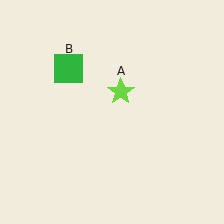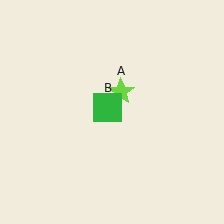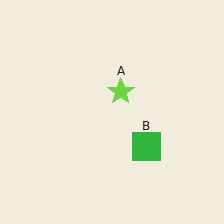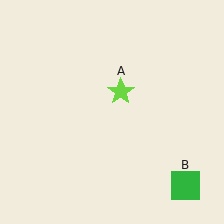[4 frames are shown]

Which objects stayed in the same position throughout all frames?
Lime star (object A) remained stationary.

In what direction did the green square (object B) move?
The green square (object B) moved down and to the right.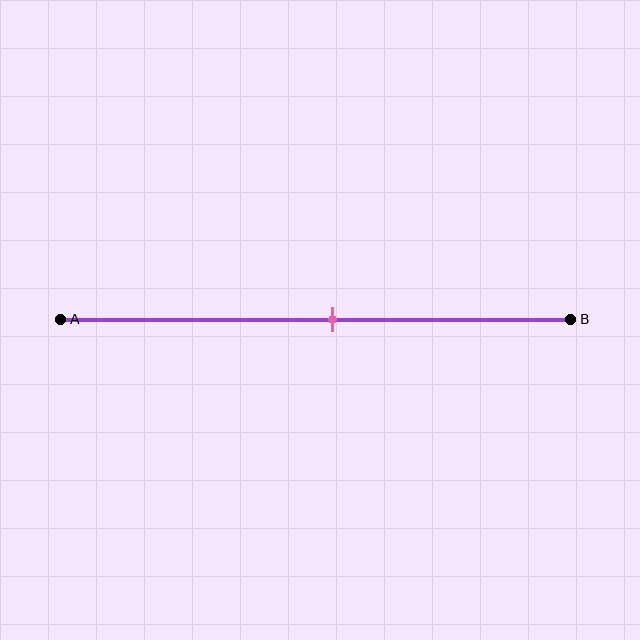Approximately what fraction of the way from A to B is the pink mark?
The pink mark is approximately 55% of the way from A to B.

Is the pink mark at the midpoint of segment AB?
No, the mark is at about 55% from A, not at the 50% midpoint.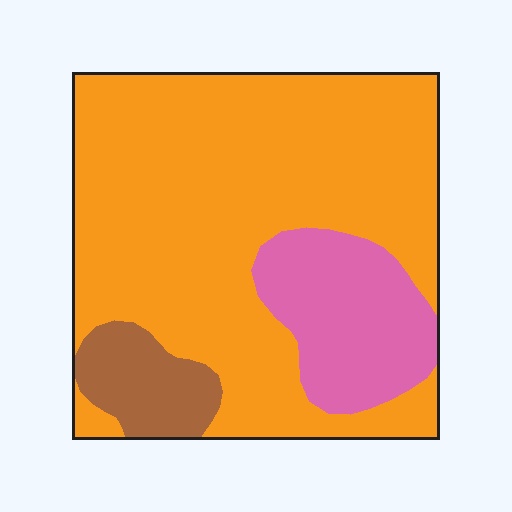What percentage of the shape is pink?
Pink covers about 20% of the shape.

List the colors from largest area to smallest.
From largest to smallest: orange, pink, brown.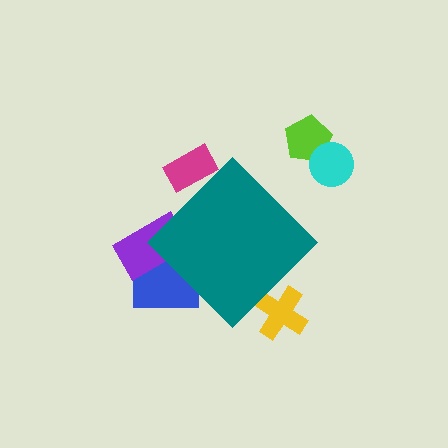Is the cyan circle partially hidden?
No, the cyan circle is fully visible.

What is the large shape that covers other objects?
A teal diamond.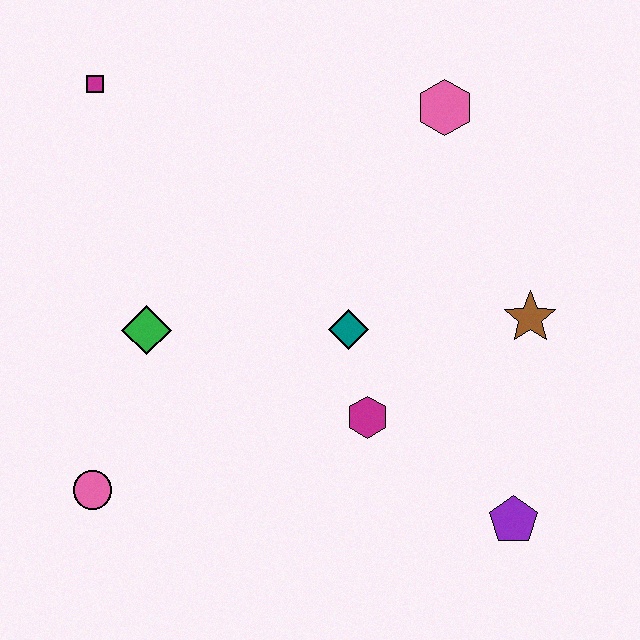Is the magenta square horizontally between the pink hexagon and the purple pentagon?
No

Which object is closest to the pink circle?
The green diamond is closest to the pink circle.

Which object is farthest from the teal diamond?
The magenta square is farthest from the teal diamond.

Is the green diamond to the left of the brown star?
Yes